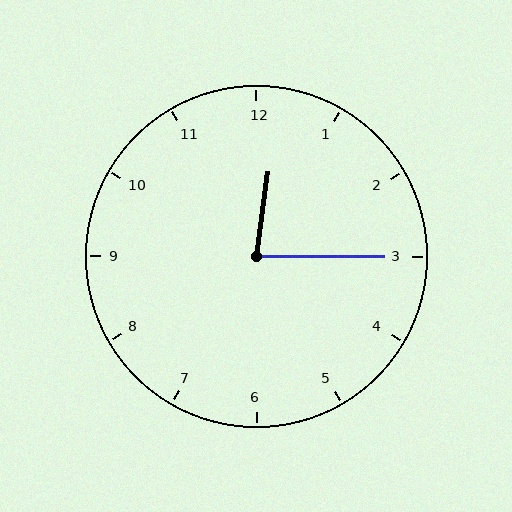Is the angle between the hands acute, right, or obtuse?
It is acute.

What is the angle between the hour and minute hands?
Approximately 82 degrees.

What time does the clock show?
12:15.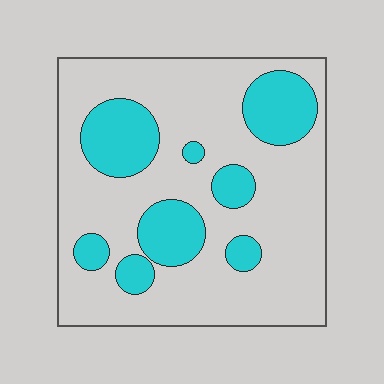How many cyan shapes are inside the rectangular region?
8.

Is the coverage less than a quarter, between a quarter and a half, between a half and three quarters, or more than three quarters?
Between a quarter and a half.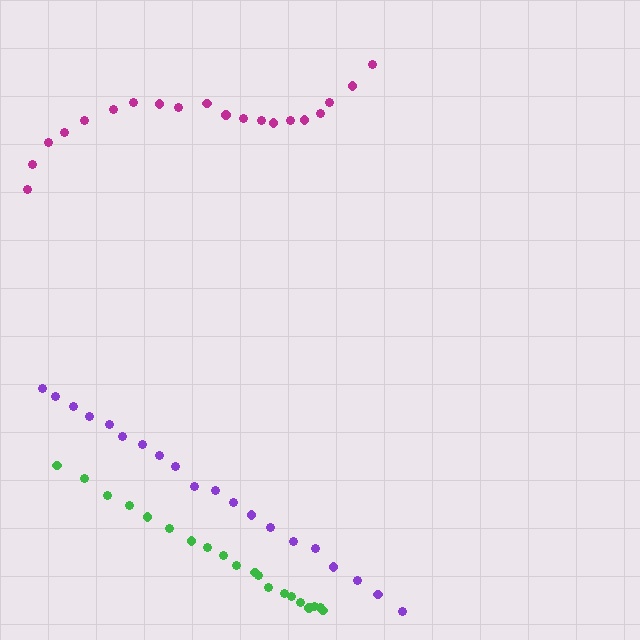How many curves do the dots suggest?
There are 3 distinct paths.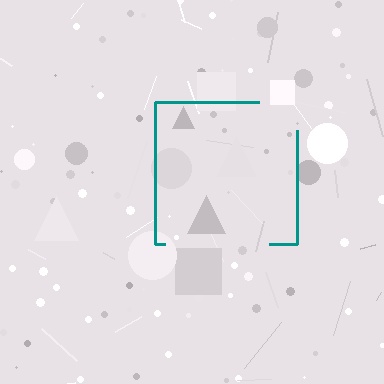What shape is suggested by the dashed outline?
The dashed outline suggests a square.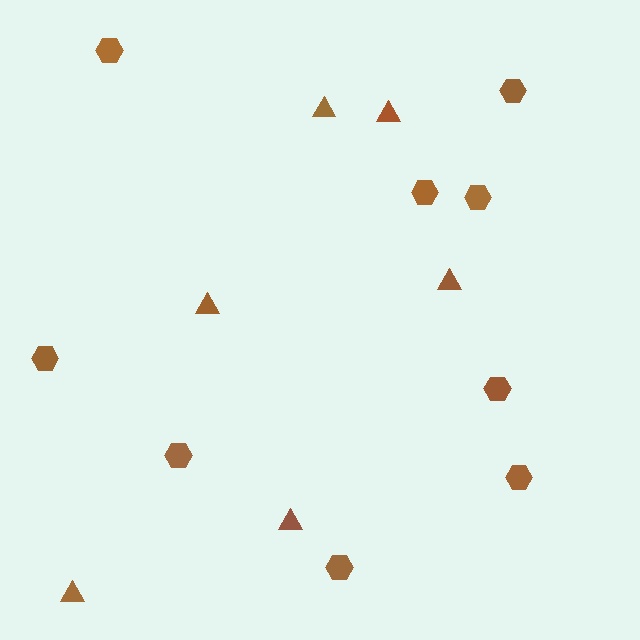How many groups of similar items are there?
There are 2 groups: one group of triangles (6) and one group of hexagons (9).